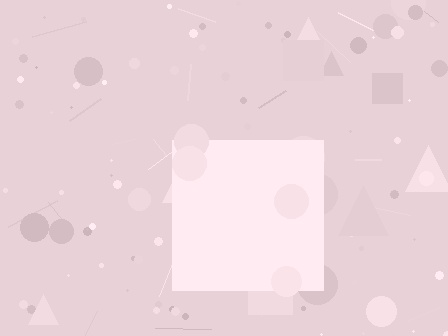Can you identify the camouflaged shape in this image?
The camouflaged shape is a square.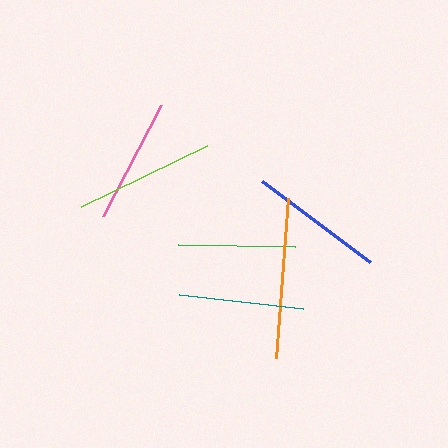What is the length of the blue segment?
The blue segment is approximately 135 pixels long.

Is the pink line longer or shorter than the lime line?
The lime line is longer than the pink line.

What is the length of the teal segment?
The teal segment is approximately 125 pixels long.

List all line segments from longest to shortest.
From longest to shortest: orange, lime, blue, teal, pink, green.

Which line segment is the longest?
The orange line is the longest at approximately 160 pixels.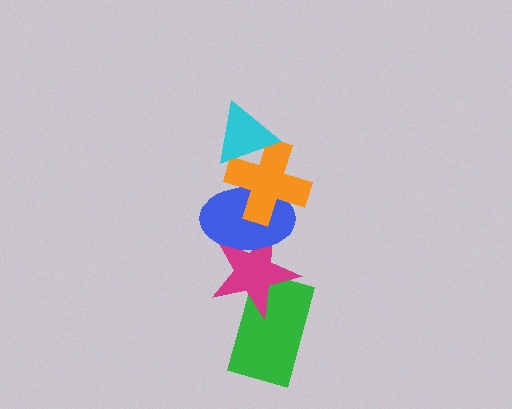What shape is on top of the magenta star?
The blue ellipse is on top of the magenta star.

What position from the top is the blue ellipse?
The blue ellipse is 3rd from the top.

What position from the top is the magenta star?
The magenta star is 4th from the top.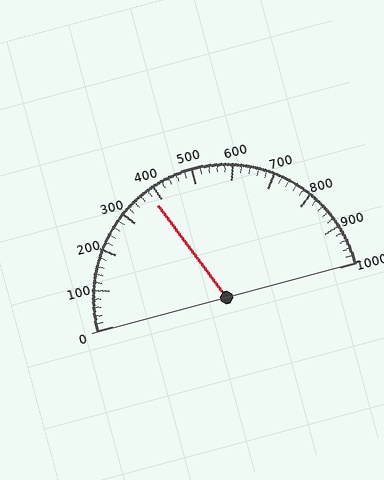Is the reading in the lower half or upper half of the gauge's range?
The reading is in the lower half of the range (0 to 1000).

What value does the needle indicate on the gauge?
The needle indicates approximately 380.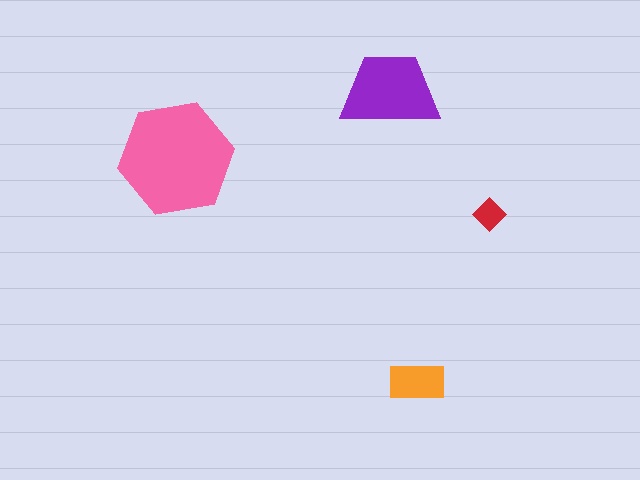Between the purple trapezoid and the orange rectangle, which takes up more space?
The purple trapezoid.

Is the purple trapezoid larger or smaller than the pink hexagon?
Smaller.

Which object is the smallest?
The red diamond.